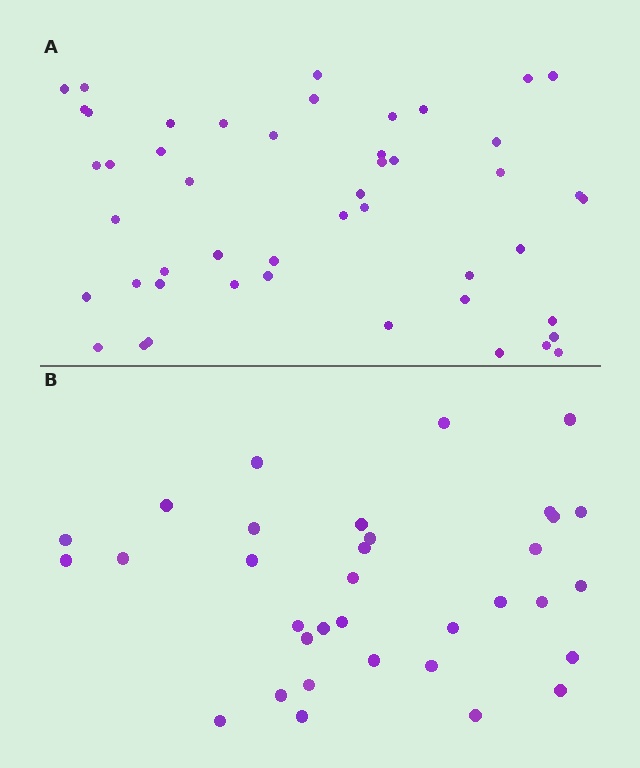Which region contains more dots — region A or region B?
Region A (the top region) has more dots.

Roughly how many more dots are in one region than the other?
Region A has approximately 15 more dots than region B.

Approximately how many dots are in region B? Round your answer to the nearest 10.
About 30 dots. (The exact count is 34, which rounds to 30.)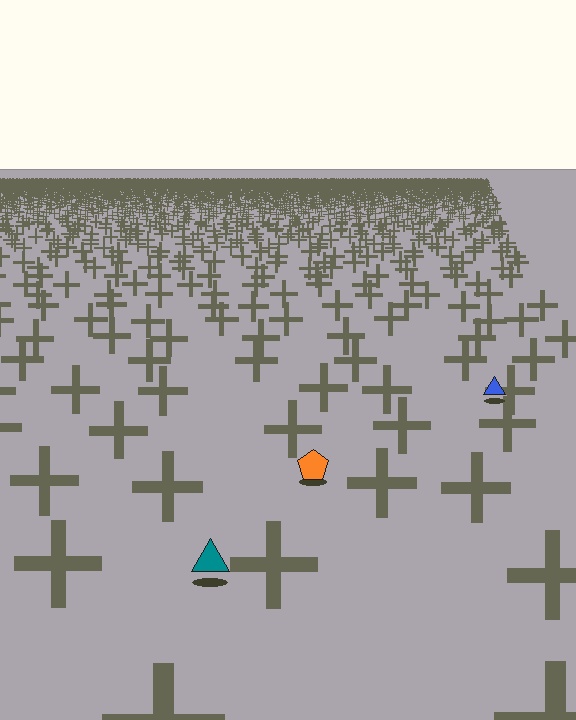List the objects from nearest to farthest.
From nearest to farthest: the teal triangle, the orange pentagon, the blue triangle.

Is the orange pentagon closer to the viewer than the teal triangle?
No. The teal triangle is closer — you can tell from the texture gradient: the ground texture is coarser near it.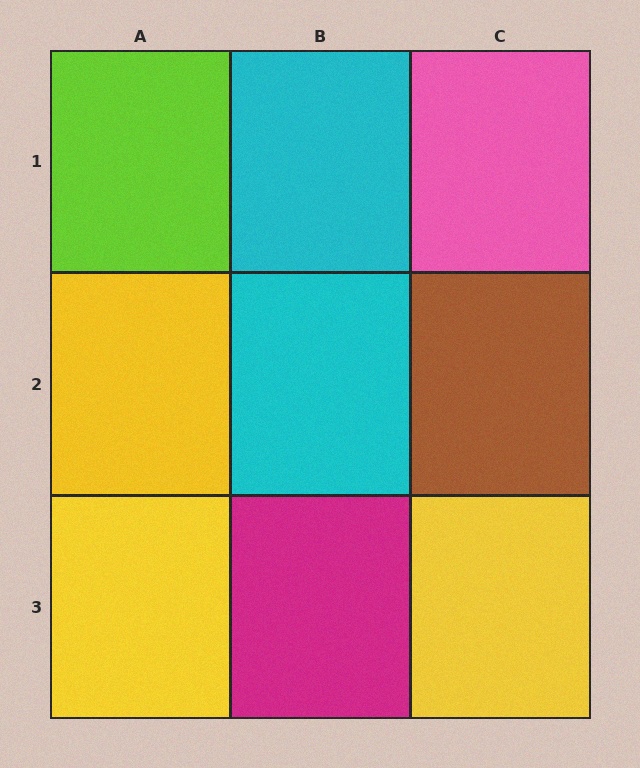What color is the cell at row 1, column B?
Cyan.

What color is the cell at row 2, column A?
Yellow.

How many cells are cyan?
2 cells are cyan.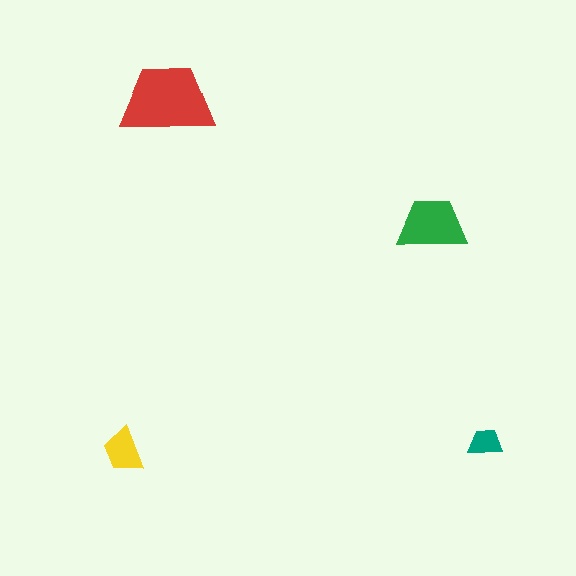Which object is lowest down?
The yellow trapezoid is bottommost.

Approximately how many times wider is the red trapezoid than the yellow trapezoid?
About 2 times wider.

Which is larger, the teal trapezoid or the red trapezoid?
The red one.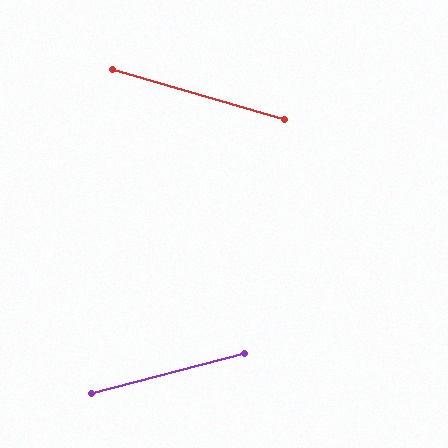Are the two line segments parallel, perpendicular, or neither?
Neither parallel nor perpendicular — they differ by about 31°.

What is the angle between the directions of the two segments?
Approximately 31 degrees.